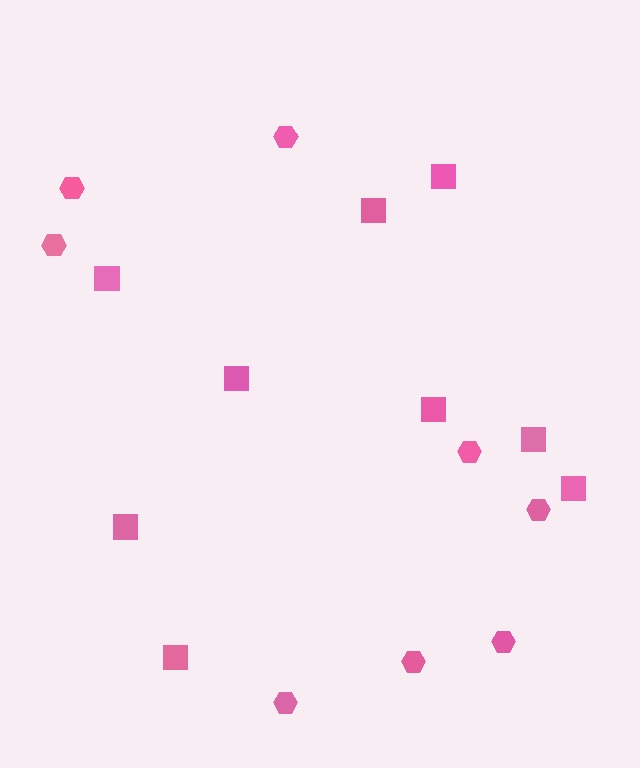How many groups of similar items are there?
There are 2 groups: one group of squares (9) and one group of hexagons (8).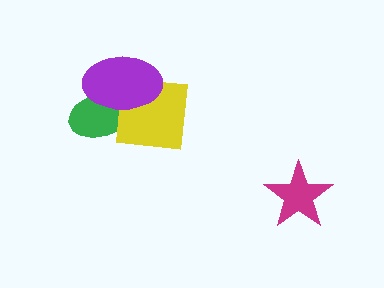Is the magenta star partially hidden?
No, no other shape covers it.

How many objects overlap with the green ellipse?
2 objects overlap with the green ellipse.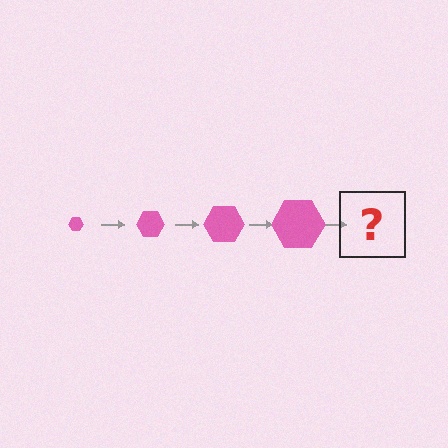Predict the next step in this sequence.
The next step is a pink hexagon, larger than the previous one.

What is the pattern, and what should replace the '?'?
The pattern is that the hexagon gets progressively larger each step. The '?' should be a pink hexagon, larger than the previous one.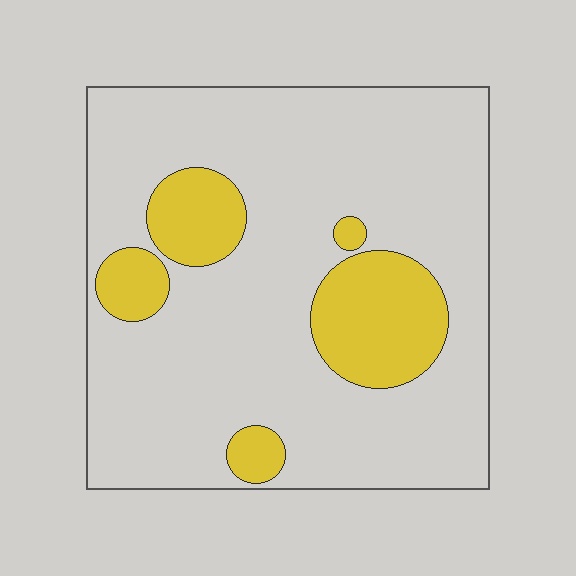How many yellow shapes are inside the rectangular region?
5.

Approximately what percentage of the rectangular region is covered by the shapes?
Approximately 20%.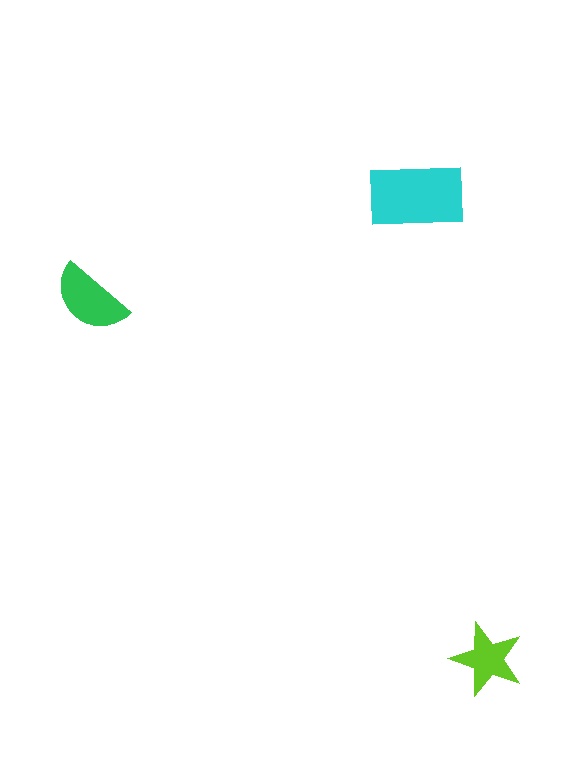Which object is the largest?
The cyan rectangle.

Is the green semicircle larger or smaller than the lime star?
Larger.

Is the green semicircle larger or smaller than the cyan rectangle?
Smaller.